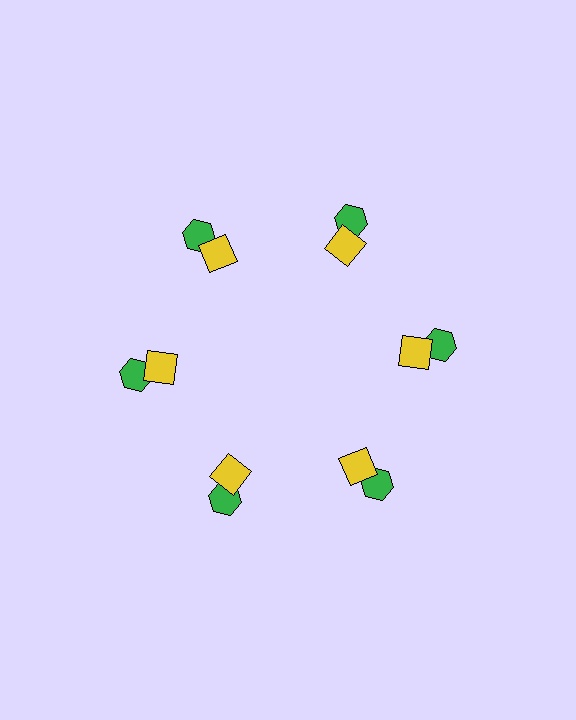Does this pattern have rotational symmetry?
Yes, this pattern has 6-fold rotational symmetry. It looks the same after rotating 60 degrees around the center.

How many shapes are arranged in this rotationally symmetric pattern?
There are 12 shapes, arranged in 6 groups of 2.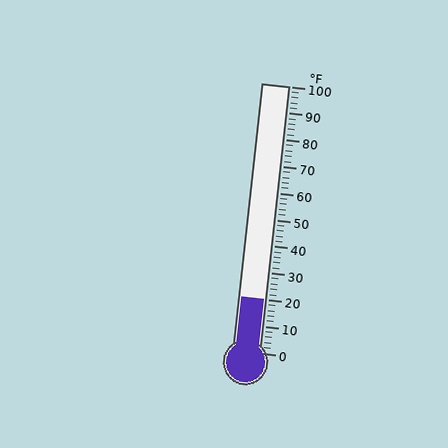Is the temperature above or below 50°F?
The temperature is below 50°F.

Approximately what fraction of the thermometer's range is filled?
The thermometer is filled to approximately 20% of its range.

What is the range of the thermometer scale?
The thermometer scale ranges from 0°F to 100°F.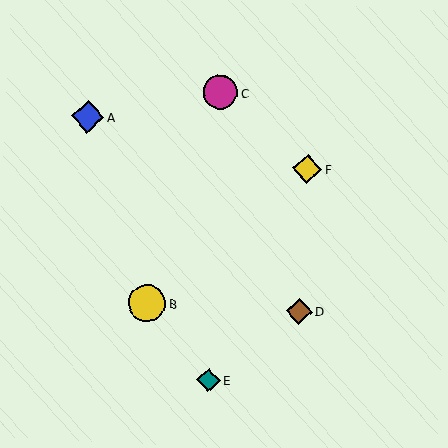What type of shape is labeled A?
Shape A is a blue diamond.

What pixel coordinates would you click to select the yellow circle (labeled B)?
Click at (147, 303) to select the yellow circle B.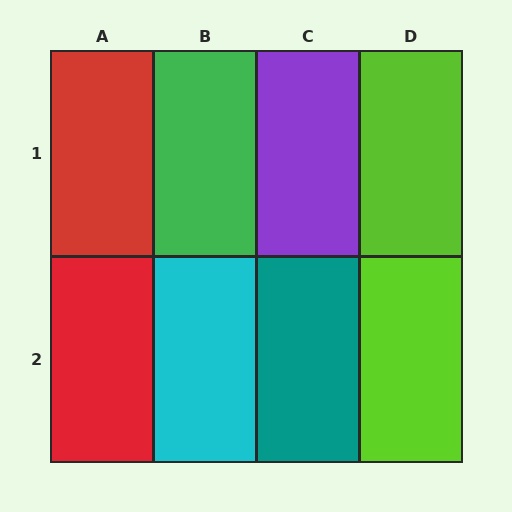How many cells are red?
2 cells are red.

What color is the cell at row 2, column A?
Red.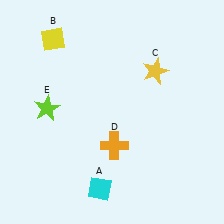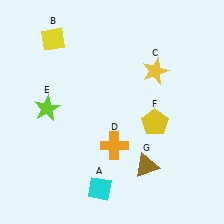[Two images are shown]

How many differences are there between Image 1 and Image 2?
There are 2 differences between the two images.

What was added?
A yellow pentagon (F), a brown triangle (G) were added in Image 2.